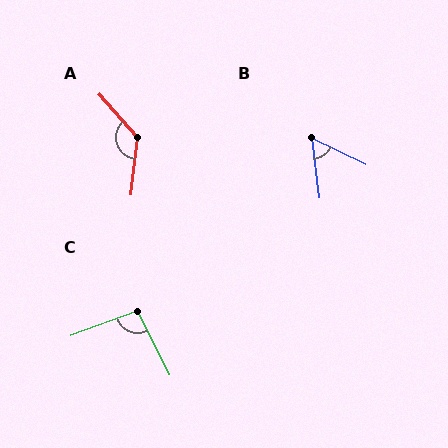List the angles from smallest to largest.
B (57°), C (96°), A (132°).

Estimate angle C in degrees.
Approximately 96 degrees.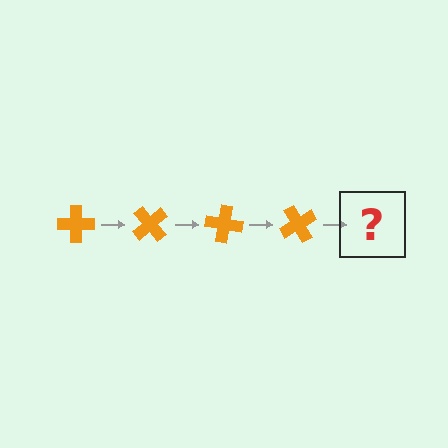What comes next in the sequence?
The next element should be an orange cross rotated 200 degrees.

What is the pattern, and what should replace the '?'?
The pattern is that the cross rotates 50 degrees each step. The '?' should be an orange cross rotated 200 degrees.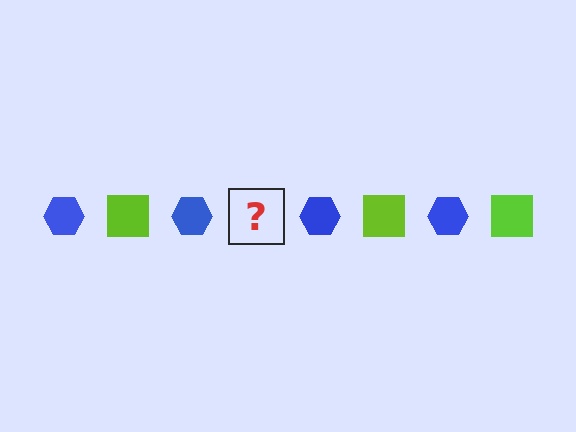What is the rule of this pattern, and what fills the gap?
The rule is that the pattern alternates between blue hexagon and lime square. The gap should be filled with a lime square.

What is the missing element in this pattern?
The missing element is a lime square.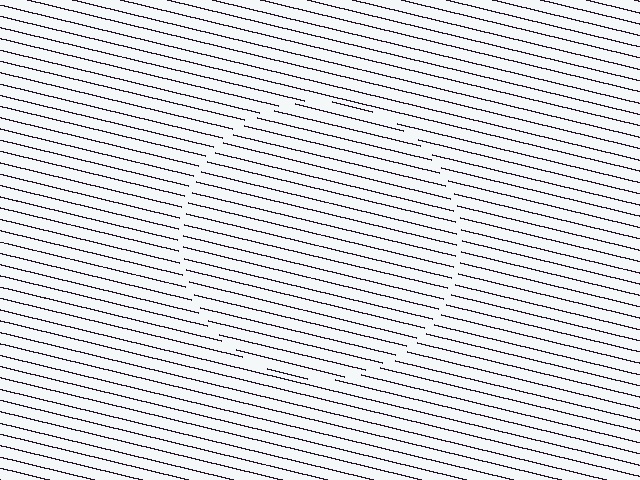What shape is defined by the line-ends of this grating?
An illusory circle. The interior of the shape contains the same grating, shifted by half a period — the contour is defined by the phase discontinuity where line-ends from the inner and outer gratings abut.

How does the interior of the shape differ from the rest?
The interior of the shape contains the same grating, shifted by half a period — the contour is defined by the phase discontinuity where line-ends from the inner and outer gratings abut.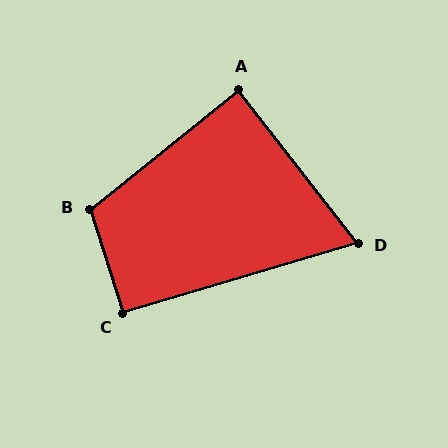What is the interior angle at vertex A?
Approximately 89 degrees (approximately right).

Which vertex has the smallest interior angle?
D, at approximately 69 degrees.